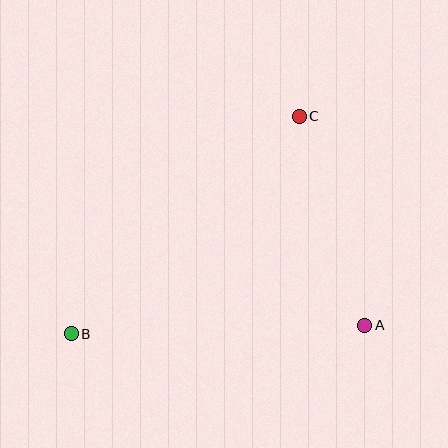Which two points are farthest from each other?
Points B and C are farthest from each other.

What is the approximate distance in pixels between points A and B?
The distance between A and B is approximately 294 pixels.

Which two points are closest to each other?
Points A and C are closest to each other.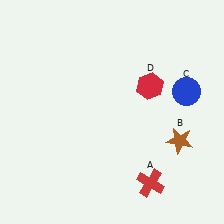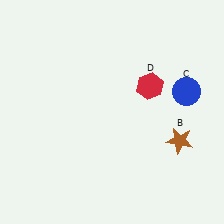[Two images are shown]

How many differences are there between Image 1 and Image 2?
There is 1 difference between the two images.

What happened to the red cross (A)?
The red cross (A) was removed in Image 2. It was in the bottom-right area of Image 1.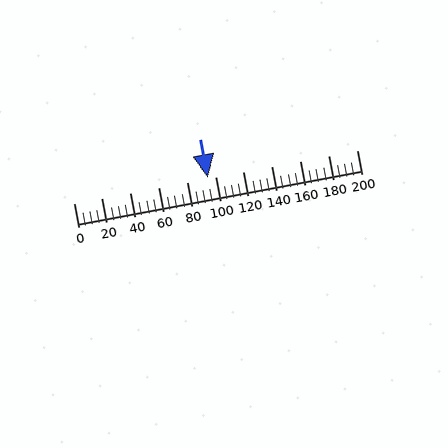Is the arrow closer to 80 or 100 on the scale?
The arrow is closer to 100.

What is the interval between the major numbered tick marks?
The major tick marks are spaced 20 units apart.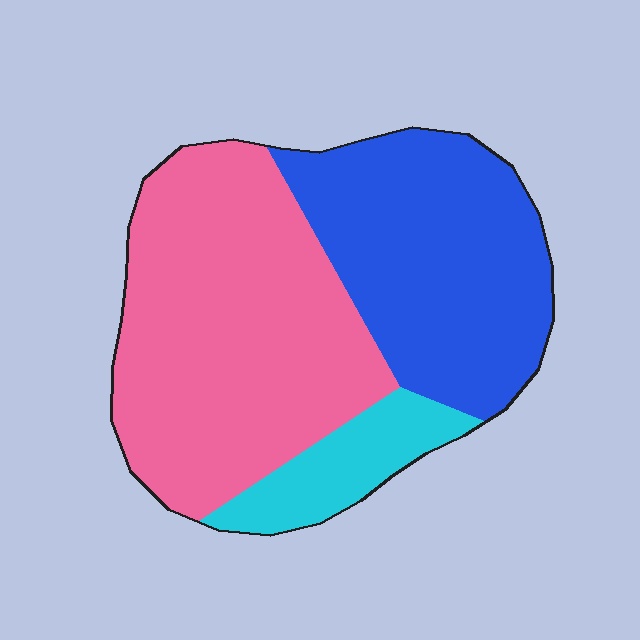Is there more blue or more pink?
Pink.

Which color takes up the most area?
Pink, at roughly 50%.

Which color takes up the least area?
Cyan, at roughly 10%.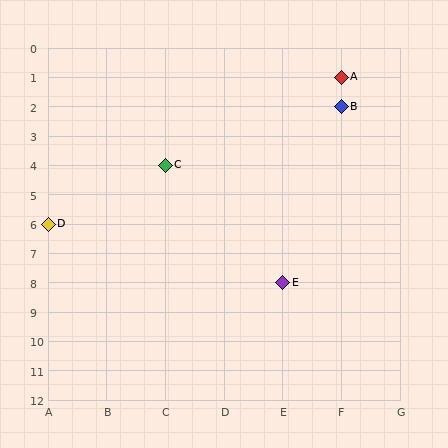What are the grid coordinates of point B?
Point B is at grid coordinates (F, 2).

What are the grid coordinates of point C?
Point C is at grid coordinates (C, 4).